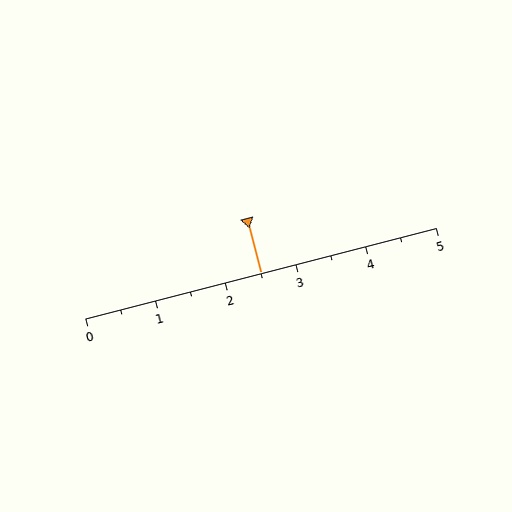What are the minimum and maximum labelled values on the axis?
The axis runs from 0 to 5.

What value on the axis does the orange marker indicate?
The marker indicates approximately 2.5.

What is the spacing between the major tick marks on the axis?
The major ticks are spaced 1 apart.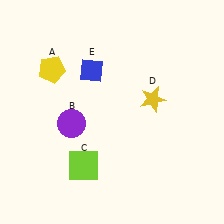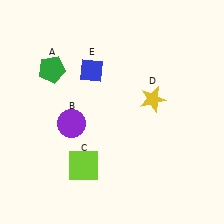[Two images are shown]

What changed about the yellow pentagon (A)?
In Image 1, A is yellow. In Image 2, it changed to green.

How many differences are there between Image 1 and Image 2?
There is 1 difference between the two images.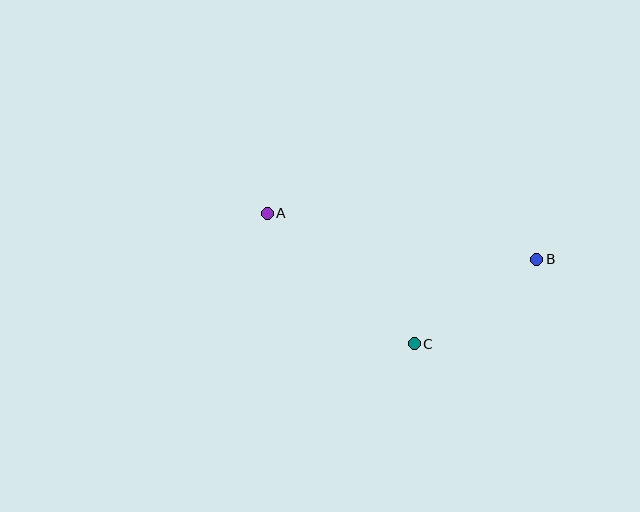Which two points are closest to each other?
Points B and C are closest to each other.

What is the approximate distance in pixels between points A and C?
The distance between A and C is approximately 196 pixels.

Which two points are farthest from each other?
Points A and B are farthest from each other.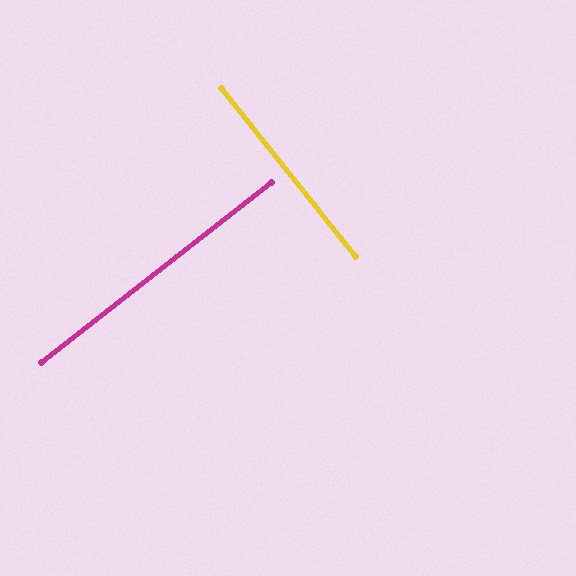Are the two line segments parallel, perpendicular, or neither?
Perpendicular — they meet at approximately 90°.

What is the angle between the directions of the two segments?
Approximately 90 degrees.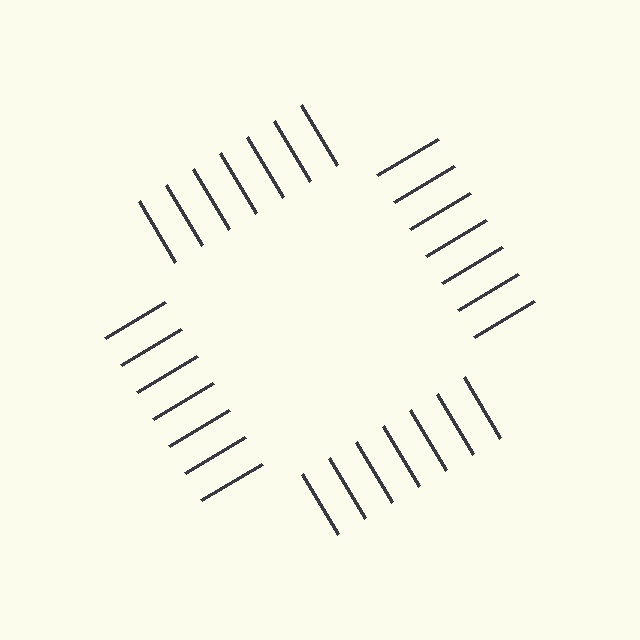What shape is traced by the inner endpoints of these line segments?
An illusory square — the line segments terminate on its edges but no continuous stroke is drawn.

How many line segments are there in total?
28 — 7 along each of the 4 edges.